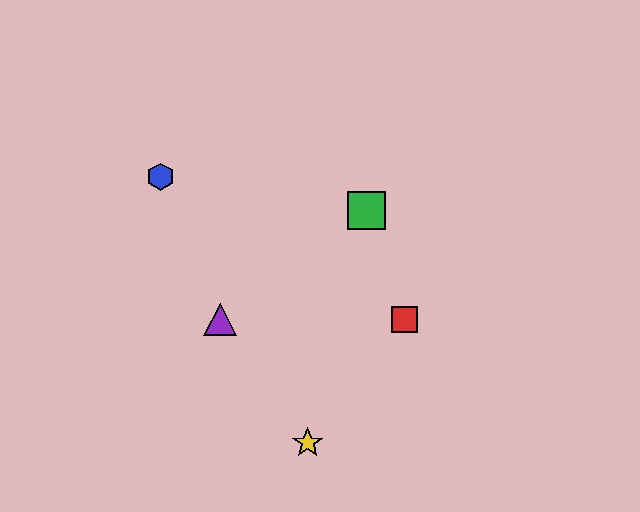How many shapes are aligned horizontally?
2 shapes (the red square, the purple triangle) are aligned horizontally.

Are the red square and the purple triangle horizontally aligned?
Yes, both are at y≈319.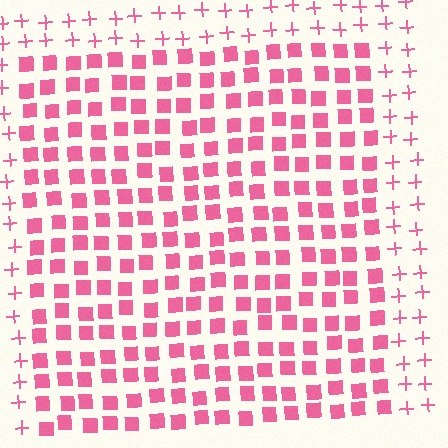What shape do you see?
I see a rectangle.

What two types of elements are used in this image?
The image uses squares inside the rectangle region and plus signs outside it.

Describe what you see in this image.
The image is filled with small pink elements arranged in a uniform grid. A rectangle-shaped region contains squares, while the surrounding area contains plus signs. The boundary is defined purely by the change in element shape.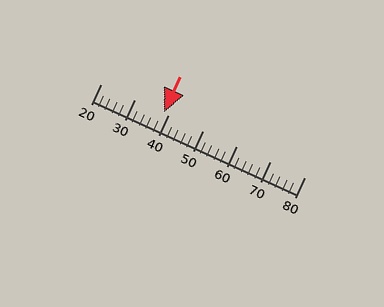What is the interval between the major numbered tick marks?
The major tick marks are spaced 10 units apart.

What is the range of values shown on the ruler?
The ruler shows values from 20 to 80.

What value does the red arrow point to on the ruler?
The red arrow points to approximately 39.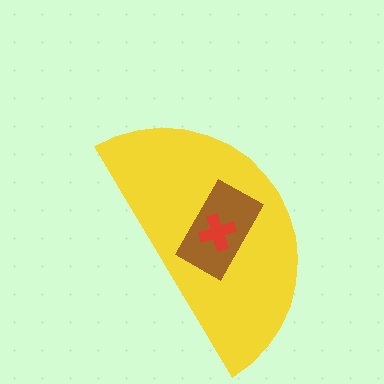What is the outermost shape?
The yellow semicircle.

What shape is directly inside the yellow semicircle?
The brown rectangle.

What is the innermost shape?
The red cross.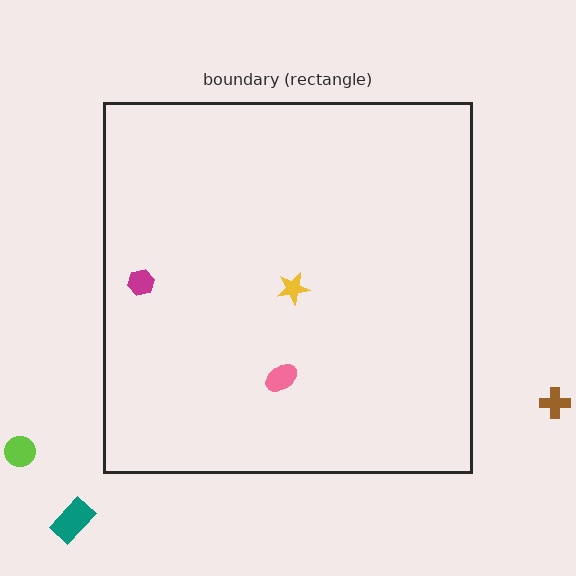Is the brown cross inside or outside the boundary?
Outside.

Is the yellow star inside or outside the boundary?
Inside.